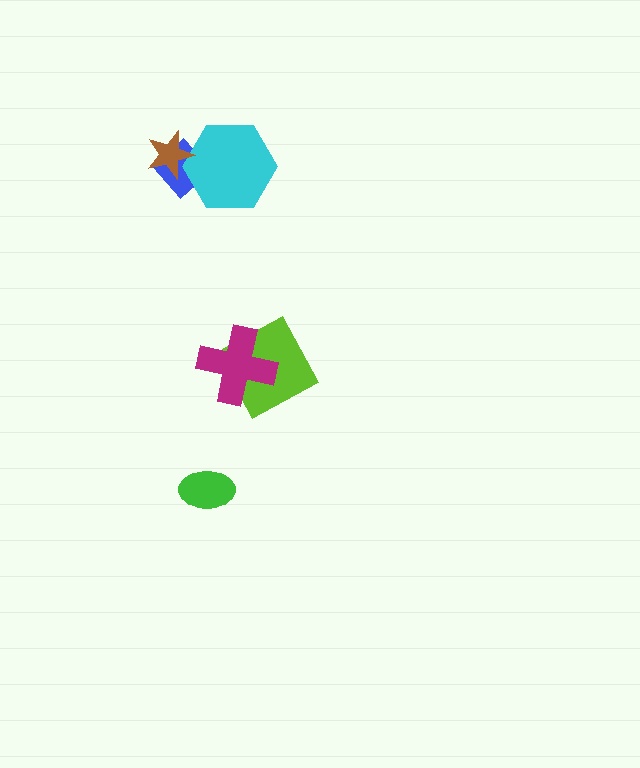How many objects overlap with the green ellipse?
0 objects overlap with the green ellipse.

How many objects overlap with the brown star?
2 objects overlap with the brown star.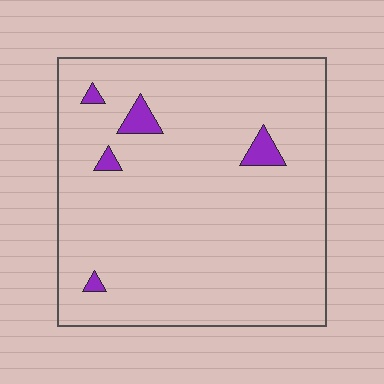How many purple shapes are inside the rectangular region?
5.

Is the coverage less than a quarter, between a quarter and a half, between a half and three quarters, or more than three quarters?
Less than a quarter.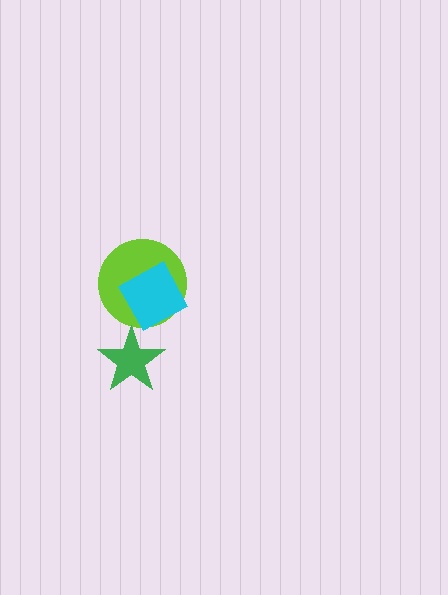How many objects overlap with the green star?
0 objects overlap with the green star.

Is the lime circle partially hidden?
Yes, it is partially covered by another shape.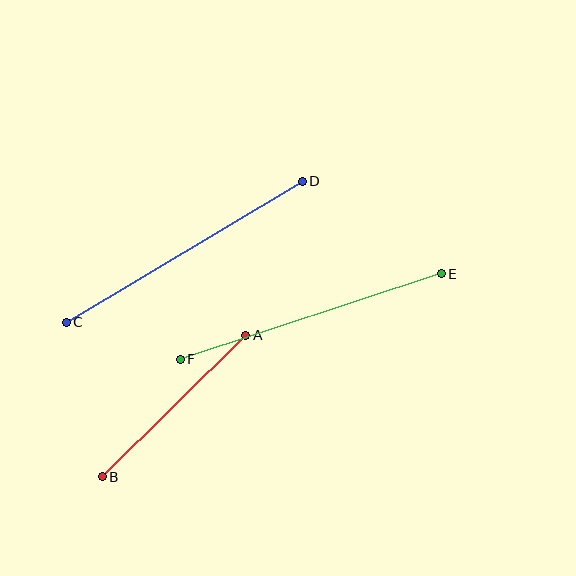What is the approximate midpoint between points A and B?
The midpoint is at approximately (174, 406) pixels.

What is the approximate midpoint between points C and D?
The midpoint is at approximately (184, 252) pixels.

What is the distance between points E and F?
The distance is approximately 275 pixels.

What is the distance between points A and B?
The distance is approximately 202 pixels.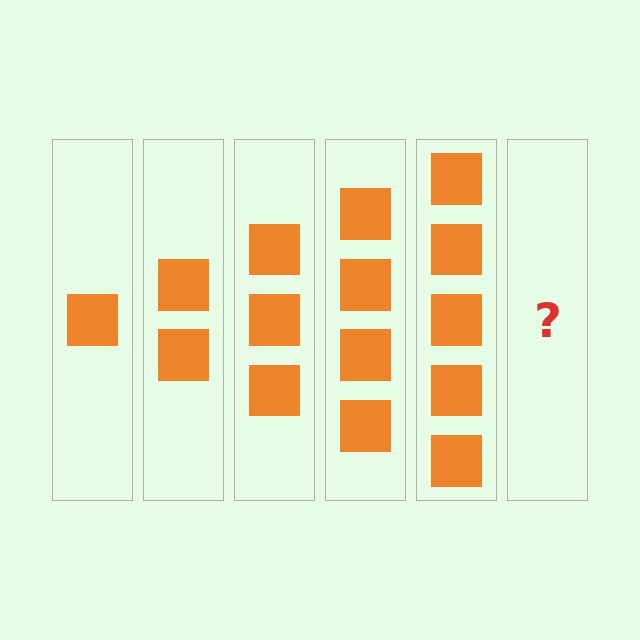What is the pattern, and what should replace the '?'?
The pattern is that each step adds one more square. The '?' should be 6 squares.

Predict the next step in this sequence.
The next step is 6 squares.